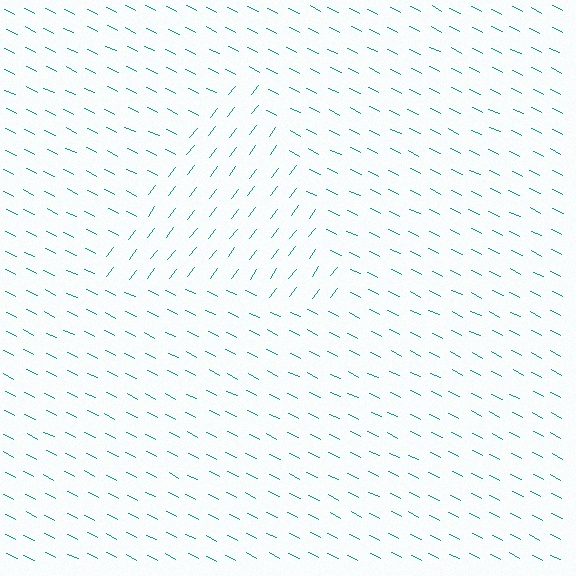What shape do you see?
I see a triangle.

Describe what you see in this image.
The image is filled with small teal line segments. A triangle region in the image has lines oriented differently from the surrounding lines, creating a visible texture boundary.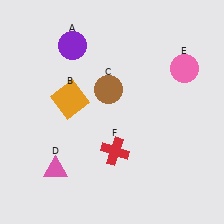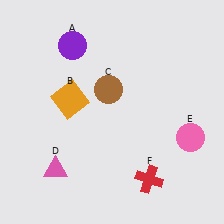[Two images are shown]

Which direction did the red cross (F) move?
The red cross (F) moved right.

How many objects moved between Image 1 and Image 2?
2 objects moved between the two images.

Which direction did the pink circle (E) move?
The pink circle (E) moved down.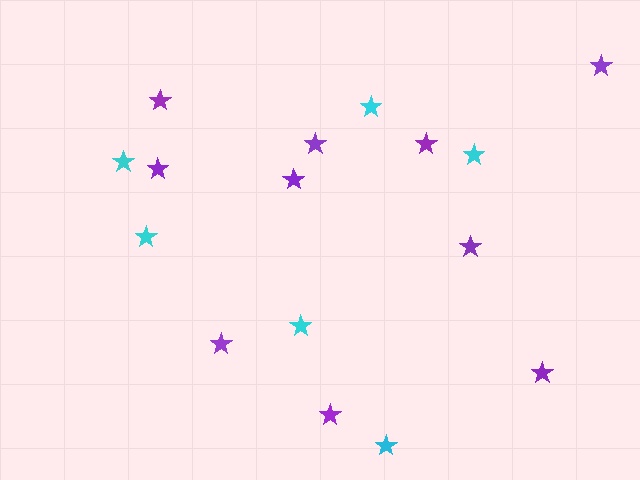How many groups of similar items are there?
There are 2 groups: one group of cyan stars (6) and one group of purple stars (10).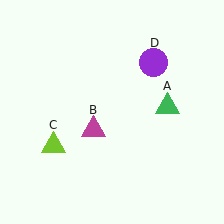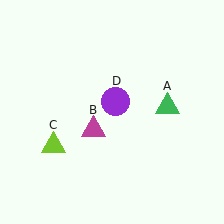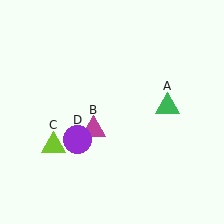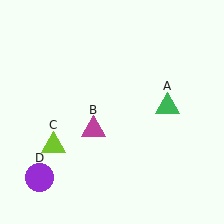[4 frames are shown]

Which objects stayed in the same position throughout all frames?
Green triangle (object A) and magenta triangle (object B) and lime triangle (object C) remained stationary.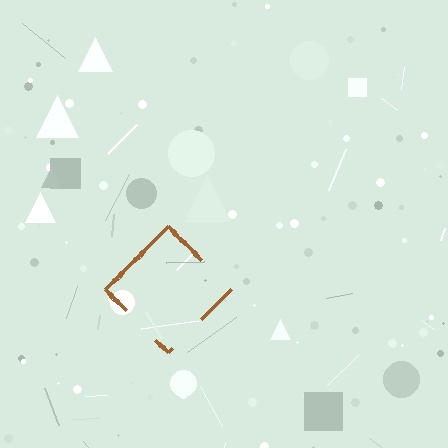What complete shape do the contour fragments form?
The contour fragments form a diamond.